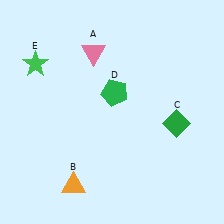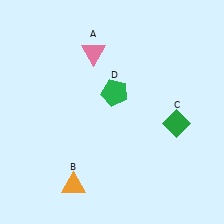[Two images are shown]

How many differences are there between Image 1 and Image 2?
There is 1 difference between the two images.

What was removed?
The green star (E) was removed in Image 2.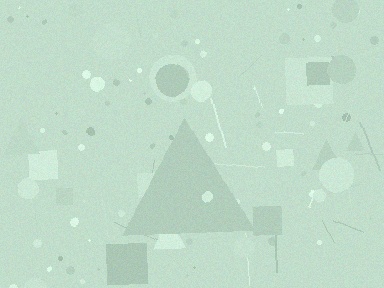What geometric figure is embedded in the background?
A triangle is embedded in the background.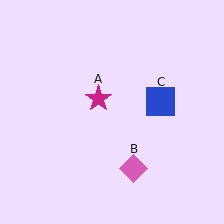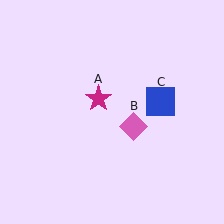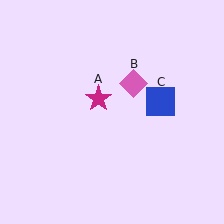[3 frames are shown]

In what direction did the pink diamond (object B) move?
The pink diamond (object B) moved up.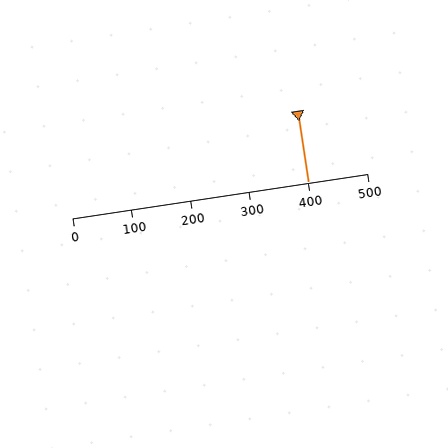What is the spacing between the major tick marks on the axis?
The major ticks are spaced 100 apart.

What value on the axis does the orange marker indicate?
The marker indicates approximately 400.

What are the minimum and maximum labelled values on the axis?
The axis runs from 0 to 500.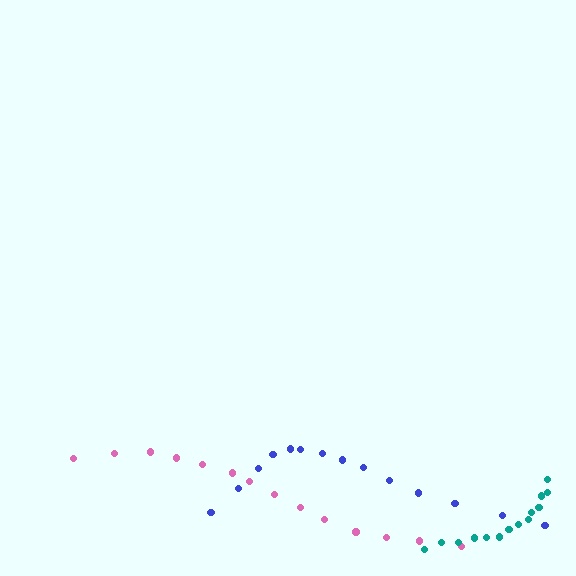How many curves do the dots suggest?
There are 3 distinct paths.